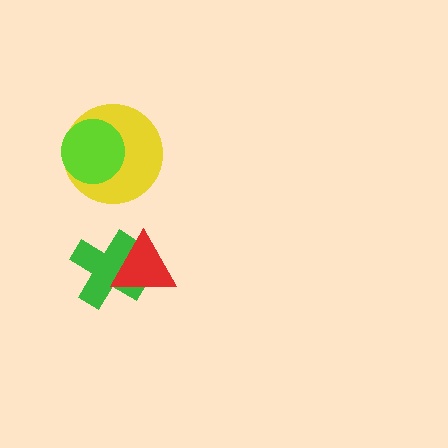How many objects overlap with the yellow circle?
1 object overlaps with the yellow circle.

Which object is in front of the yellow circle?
The lime circle is in front of the yellow circle.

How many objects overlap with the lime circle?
1 object overlaps with the lime circle.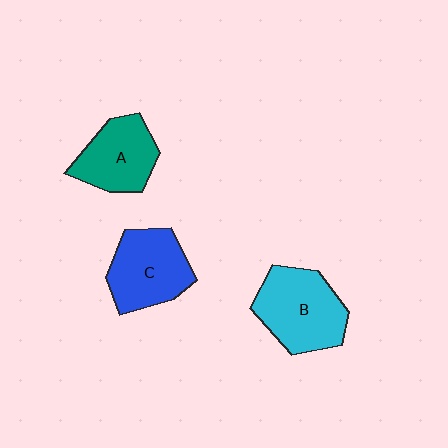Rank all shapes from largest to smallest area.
From largest to smallest: B (cyan), C (blue), A (teal).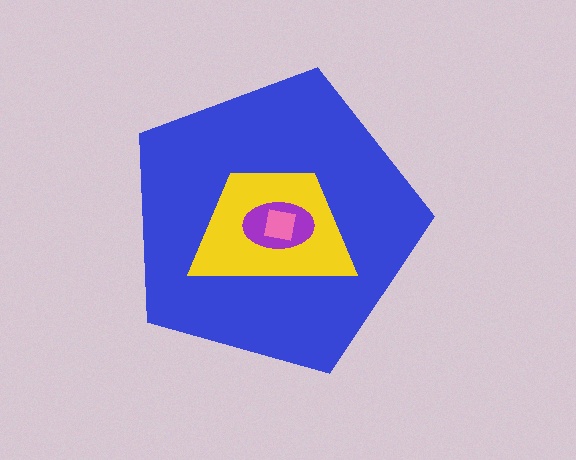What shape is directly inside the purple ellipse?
The pink square.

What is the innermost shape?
The pink square.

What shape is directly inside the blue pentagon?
The yellow trapezoid.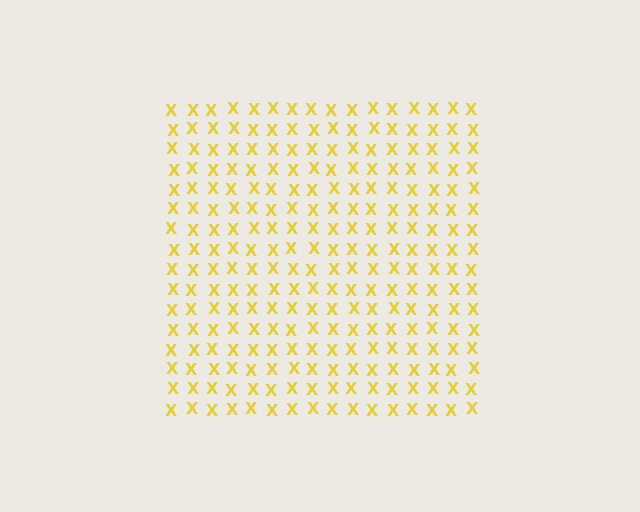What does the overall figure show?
The overall figure shows a square.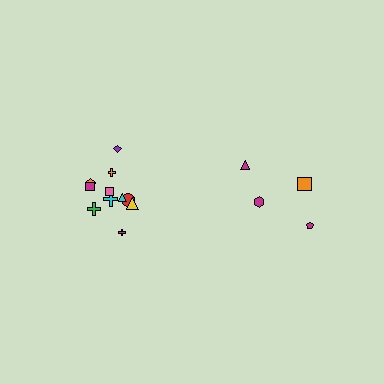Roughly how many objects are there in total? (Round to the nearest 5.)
Roughly 15 objects in total.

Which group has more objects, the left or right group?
The left group.